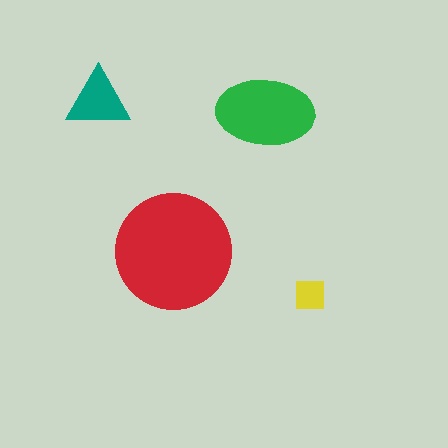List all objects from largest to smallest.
The red circle, the green ellipse, the teal triangle, the yellow square.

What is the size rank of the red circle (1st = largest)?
1st.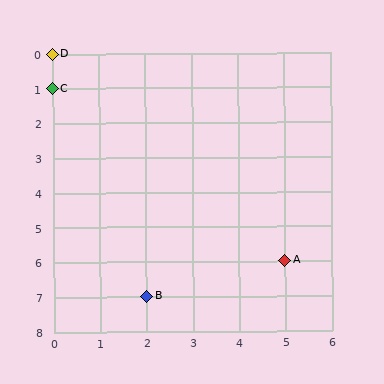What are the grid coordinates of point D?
Point D is at grid coordinates (0, 0).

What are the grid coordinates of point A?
Point A is at grid coordinates (5, 6).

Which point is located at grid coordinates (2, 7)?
Point B is at (2, 7).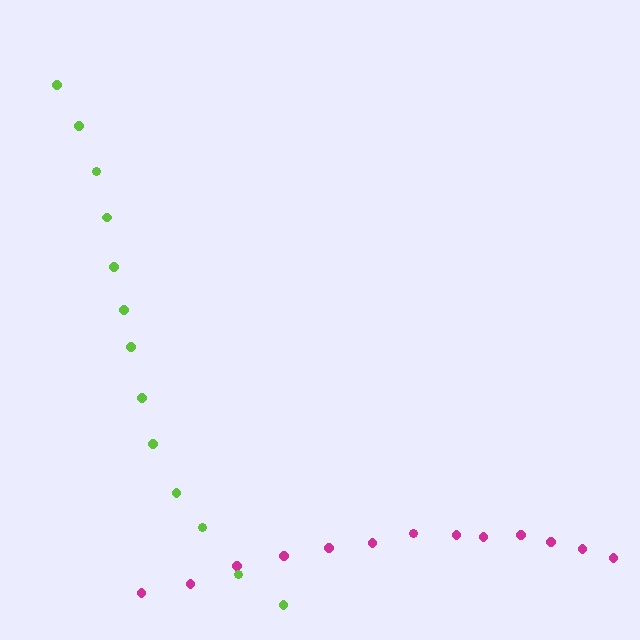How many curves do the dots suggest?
There are 2 distinct paths.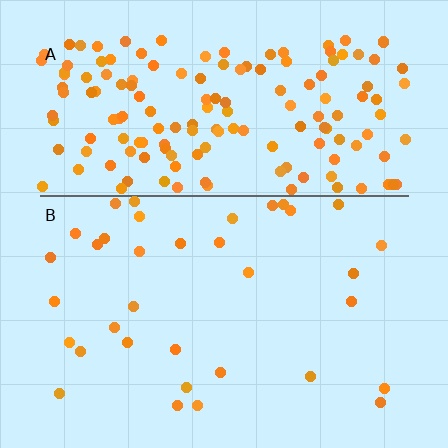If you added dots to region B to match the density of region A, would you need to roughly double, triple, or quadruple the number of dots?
Approximately quadruple.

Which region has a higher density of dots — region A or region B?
A (the top).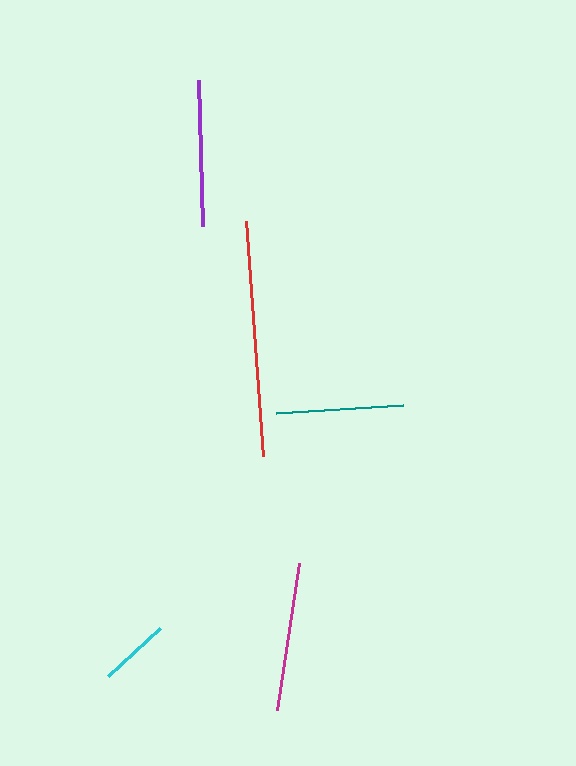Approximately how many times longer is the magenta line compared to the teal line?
The magenta line is approximately 1.2 times the length of the teal line.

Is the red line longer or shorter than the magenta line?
The red line is longer than the magenta line.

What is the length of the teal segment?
The teal segment is approximately 128 pixels long.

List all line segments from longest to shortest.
From longest to shortest: red, magenta, purple, teal, cyan.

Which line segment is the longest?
The red line is the longest at approximately 236 pixels.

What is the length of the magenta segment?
The magenta segment is approximately 149 pixels long.